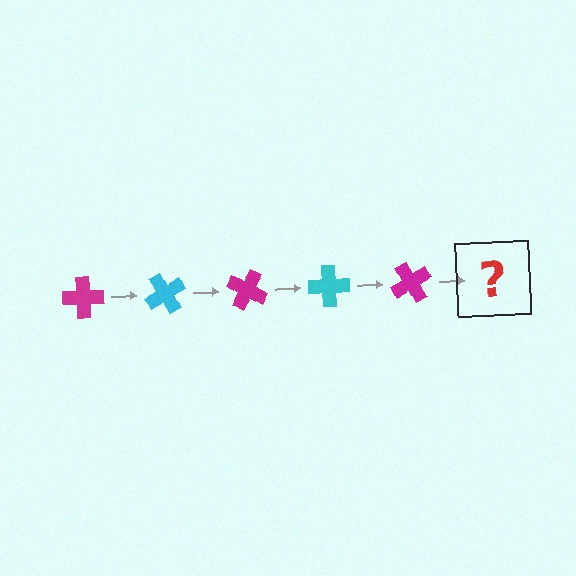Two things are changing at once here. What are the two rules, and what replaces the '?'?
The two rules are that it rotates 60 degrees each step and the color cycles through magenta and cyan. The '?' should be a cyan cross, rotated 300 degrees from the start.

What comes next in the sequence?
The next element should be a cyan cross, rotated 300 degrees from the start.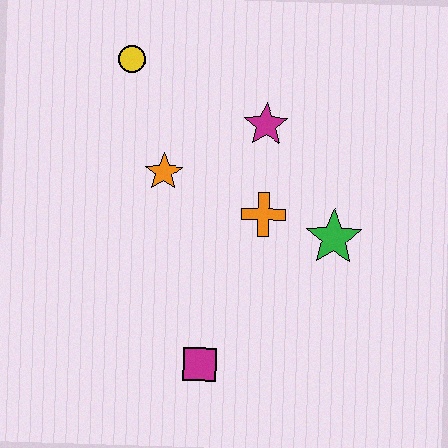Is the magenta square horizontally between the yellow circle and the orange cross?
Yes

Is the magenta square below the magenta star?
Yes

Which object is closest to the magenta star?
The orange cross is closest to the magenta star.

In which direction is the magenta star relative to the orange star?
The magenta star is to the right of the orange star.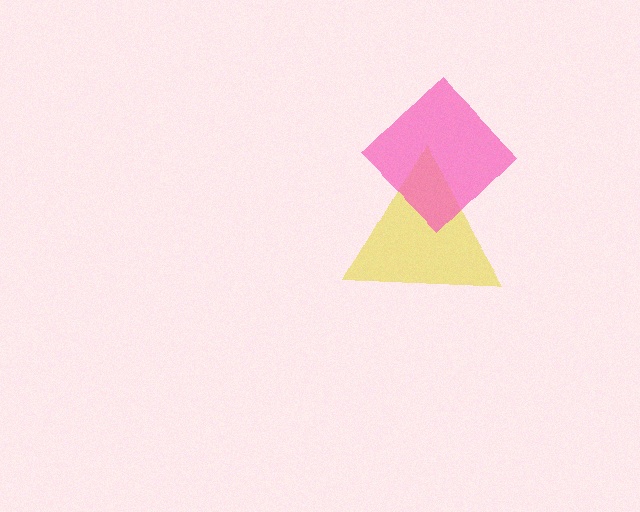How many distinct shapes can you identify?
There are 2 distinct shapes: a yellow triangle, a pink diamond.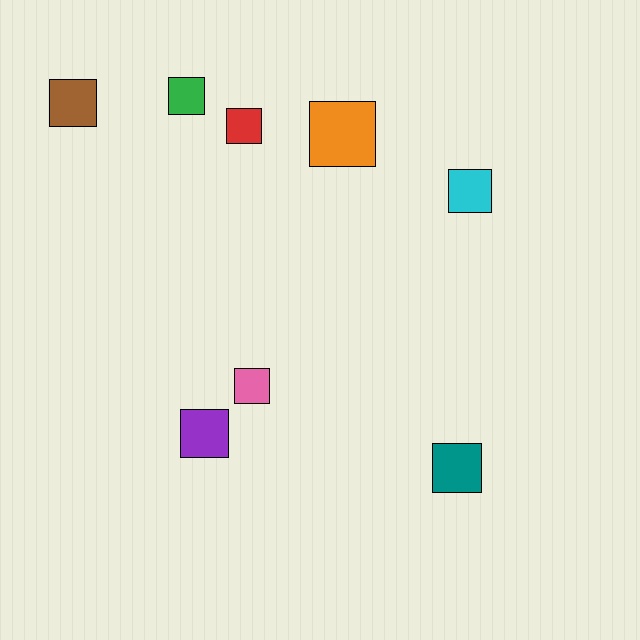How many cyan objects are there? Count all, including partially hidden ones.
There is 1 cyan object.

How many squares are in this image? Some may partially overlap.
There are 8 squares.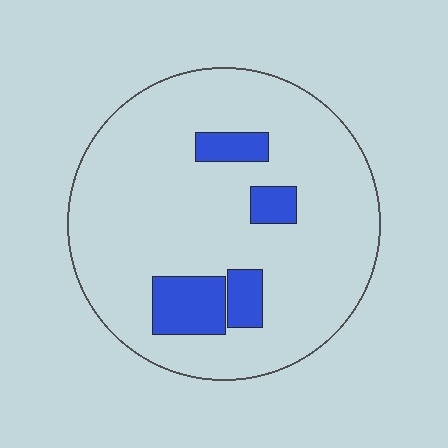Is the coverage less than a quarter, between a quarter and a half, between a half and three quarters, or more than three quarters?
Less than a quarter.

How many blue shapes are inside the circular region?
4.